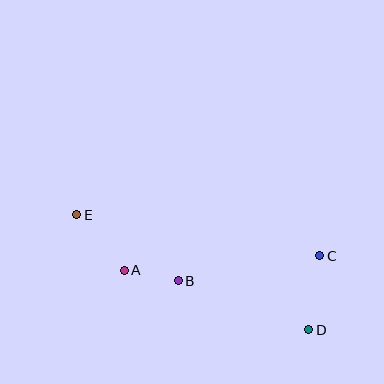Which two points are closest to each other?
Points A and B are closest to each other.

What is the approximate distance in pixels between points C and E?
The distance between C and E is approximately 246 pixels.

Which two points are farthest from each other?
Points D and E are farthest from each other.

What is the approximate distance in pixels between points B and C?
The distance between B and C is approximately 144 pixels.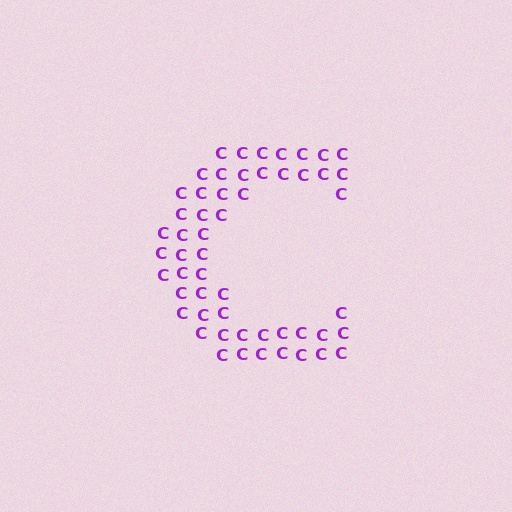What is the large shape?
The large shape is the letter C.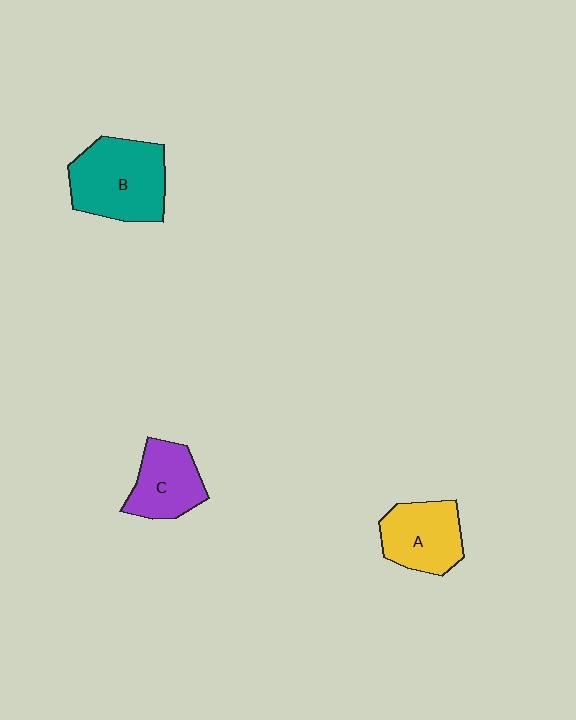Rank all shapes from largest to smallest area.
From largest to smallest: B (teal), A (yellow), C (purple).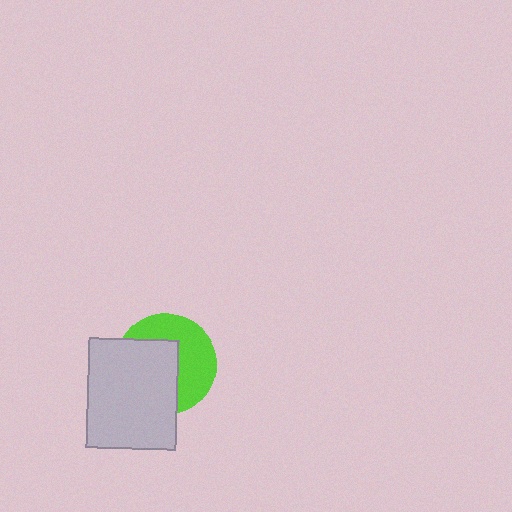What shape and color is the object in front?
The object in front is a light gray rectangle.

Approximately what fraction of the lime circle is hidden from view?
Roughly 52% of the lime circle is hidden behind the light gray rectangle.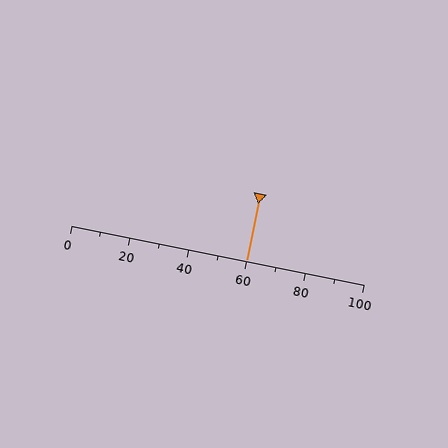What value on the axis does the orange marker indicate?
The marker indicates approximately 60.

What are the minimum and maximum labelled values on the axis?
The axis runs from 0 to 100.